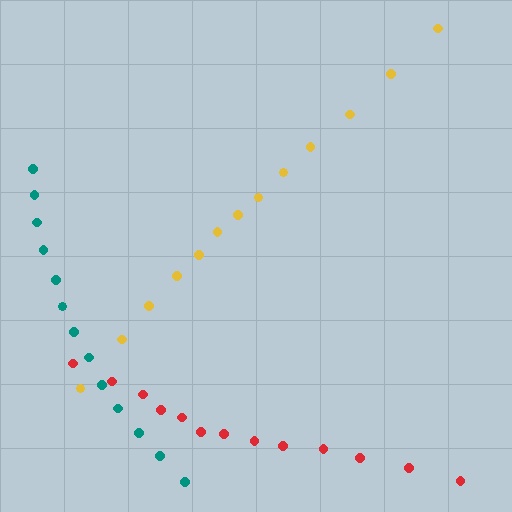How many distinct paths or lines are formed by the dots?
There are 3 distinct paths.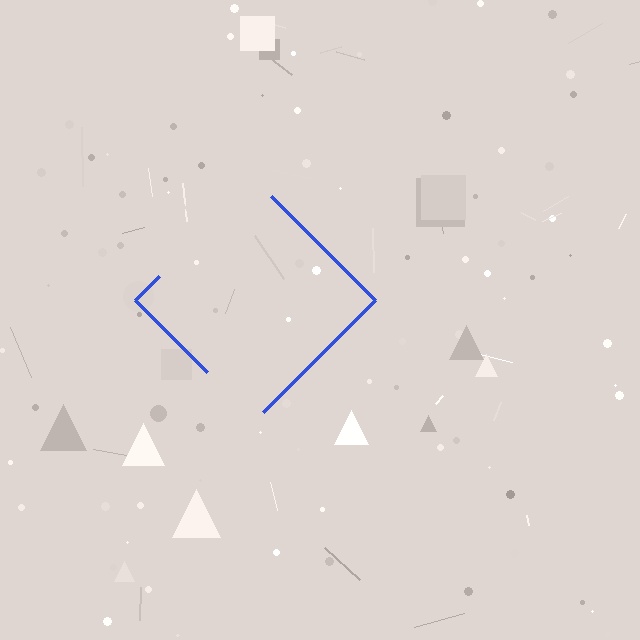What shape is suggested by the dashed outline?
The dashed outline suggests a diamond.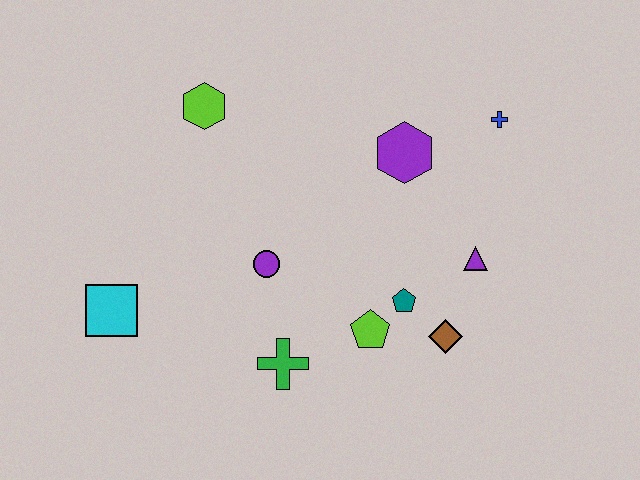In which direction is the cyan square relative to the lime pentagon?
The cyan square is to the left of the lime pentagon.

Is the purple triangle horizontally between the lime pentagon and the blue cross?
Yes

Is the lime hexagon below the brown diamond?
No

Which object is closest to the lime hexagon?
The purple circle is closest to the lime hexagon.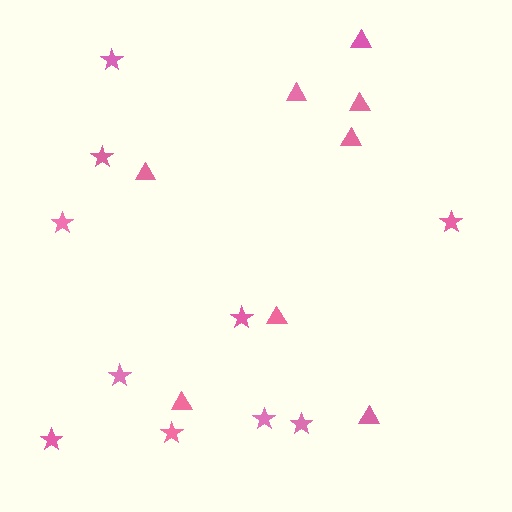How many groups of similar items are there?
There are 2 groups: one group of stars (10) and one group of triangles (8).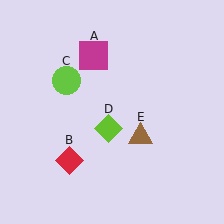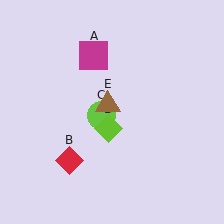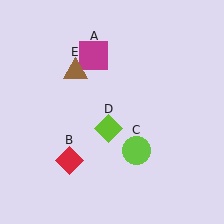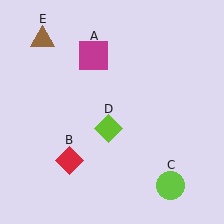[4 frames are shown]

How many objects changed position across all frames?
2 objects changed position: lime circle (object C), brown triangle (object E).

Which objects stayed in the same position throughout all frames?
Magenta square (object A) and red diamond (object B) and lime diamond (object D) remained stationary.